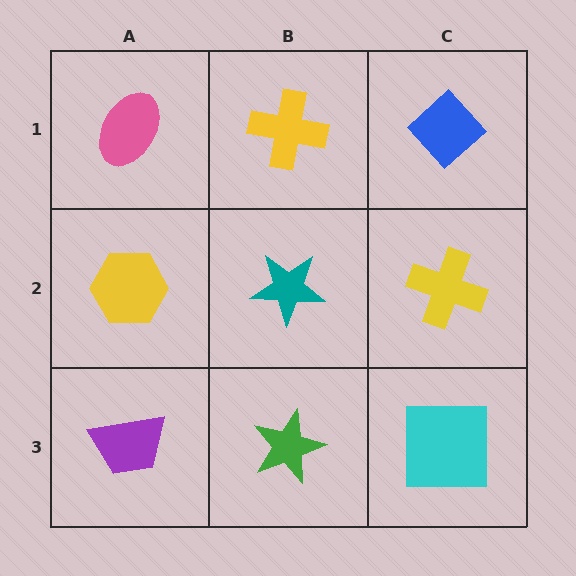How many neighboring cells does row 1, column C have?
2.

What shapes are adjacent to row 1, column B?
A teal star (row 2, column B), a pink ellipse (row 1, column A), a blue diamond (row 1, column C).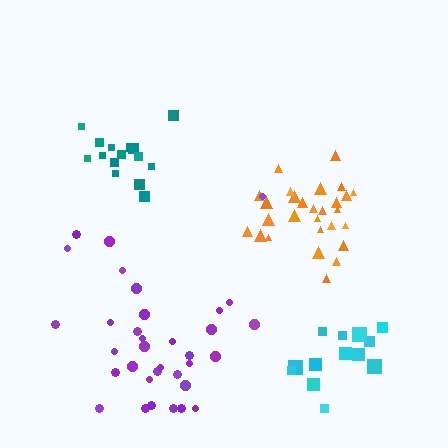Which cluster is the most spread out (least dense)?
Purple.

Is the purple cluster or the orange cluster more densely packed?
Orange.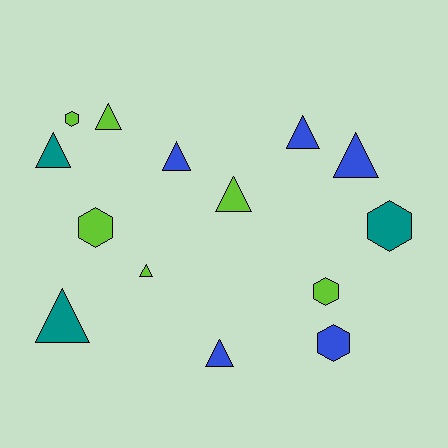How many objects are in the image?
There are 14 objects.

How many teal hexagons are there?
There is 1 teal hexagon.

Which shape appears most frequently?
Triangle, with 9 objects.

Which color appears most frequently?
Lime, with 6 objects.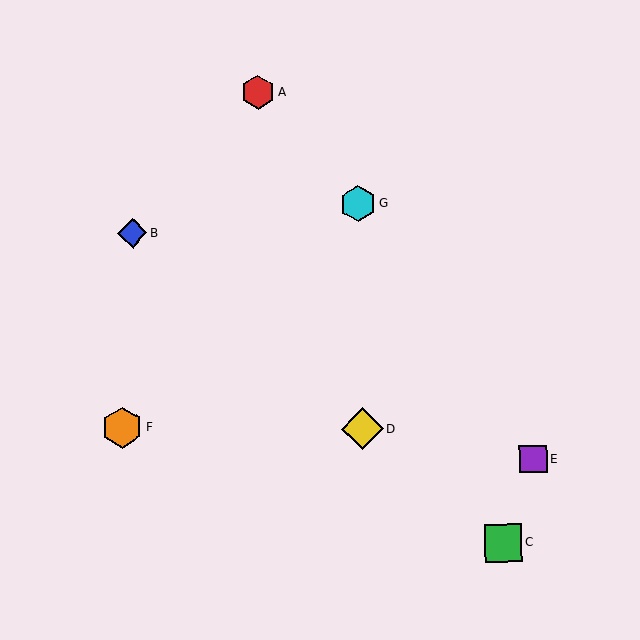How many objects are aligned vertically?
2 objects (D, G) are aligned vertically.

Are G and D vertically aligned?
Yes, both are at x≈358.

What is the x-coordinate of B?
Object B is at x≈132.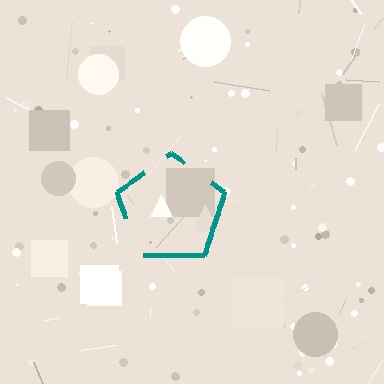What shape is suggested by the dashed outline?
The dashed outline suggests a pentagon.